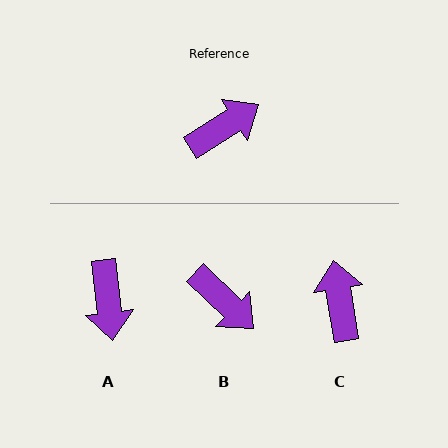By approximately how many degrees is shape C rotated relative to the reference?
Approximately 67 degrees counter-clockwise.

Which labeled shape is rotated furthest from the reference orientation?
A, about 116 degrees away.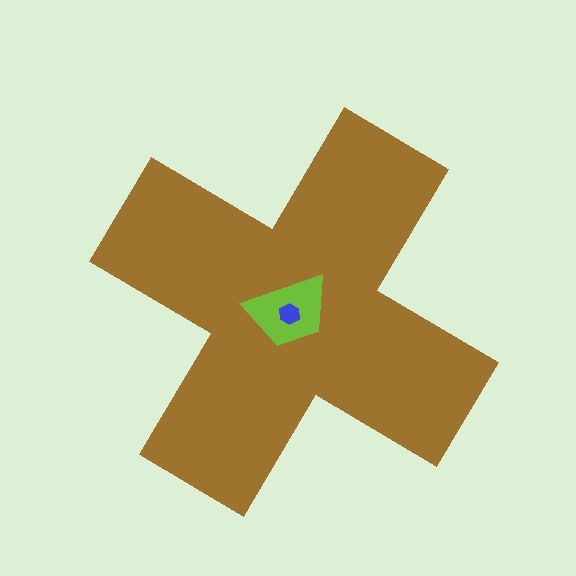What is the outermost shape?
The brown cross.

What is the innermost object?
The blue hexagon.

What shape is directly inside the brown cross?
The lime trapezoid.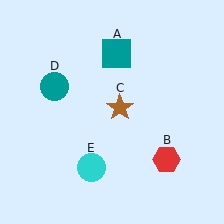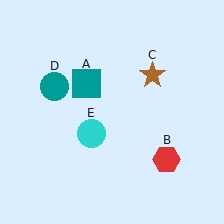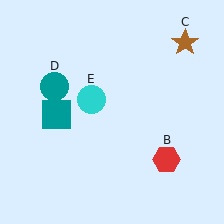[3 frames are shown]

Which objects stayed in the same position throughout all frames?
Red hexagon (object B) and teal circle (object D) remained stationary.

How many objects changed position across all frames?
3 objects changed position: teal square (object A), brown star (object C), cyan circle (object E).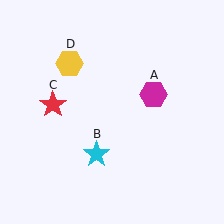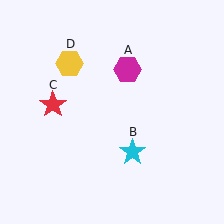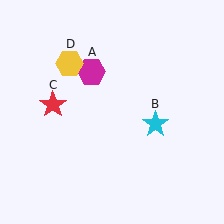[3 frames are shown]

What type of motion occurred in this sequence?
The magenta hexagon (object A), cyan star (object B) rotated counterclockwise around the center of the scene.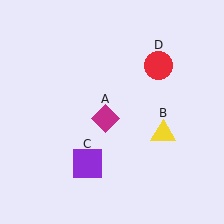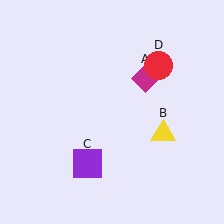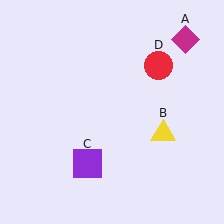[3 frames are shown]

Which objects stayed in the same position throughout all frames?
Yellow triangle (object B) and purple square (object C) and red circle (object D) remained stationary.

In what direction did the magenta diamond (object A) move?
The magenta diamond (object A) moved up and to the right.